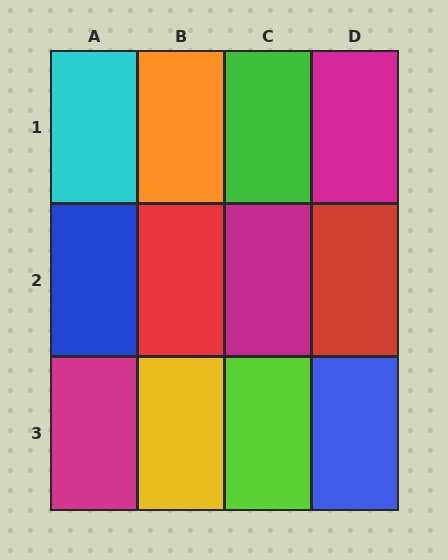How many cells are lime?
1 cell is lime.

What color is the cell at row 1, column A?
Cyan.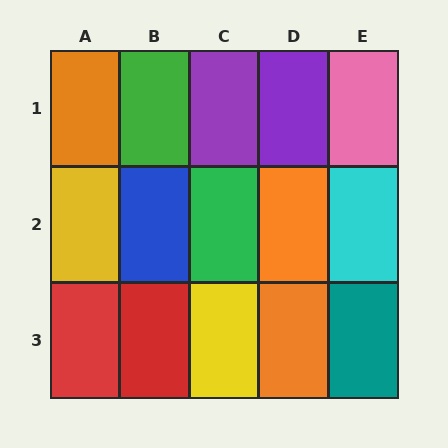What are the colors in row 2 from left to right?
Yellow, blue, green, orange, cyan.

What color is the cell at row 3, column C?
Yellow.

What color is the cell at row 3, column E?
Teal.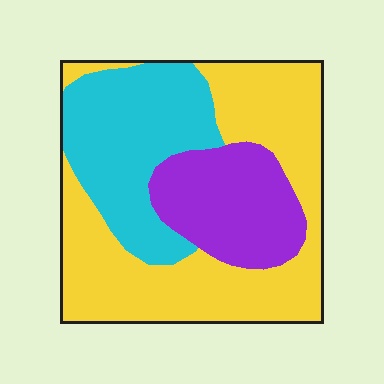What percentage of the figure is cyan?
Cyan covers about 30% of the figure.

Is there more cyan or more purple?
Cyan.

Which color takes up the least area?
Purple, at roughly 20%.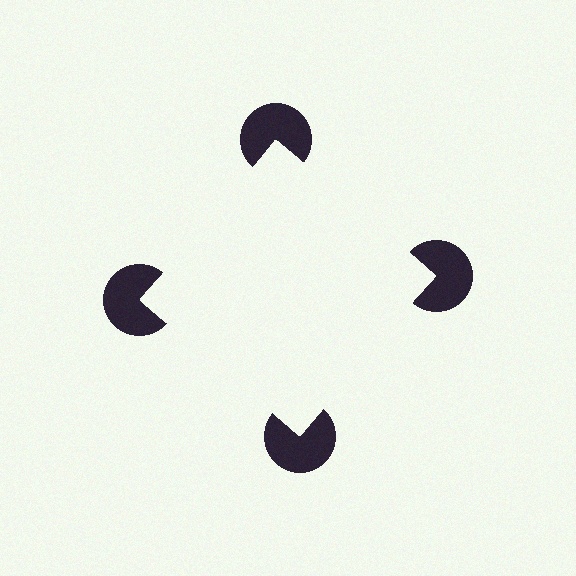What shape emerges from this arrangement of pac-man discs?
An illusory square — its edges are inferred from the aligned wedge cuts in the pac-man discs, not physically drawn.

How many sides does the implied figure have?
4 sides.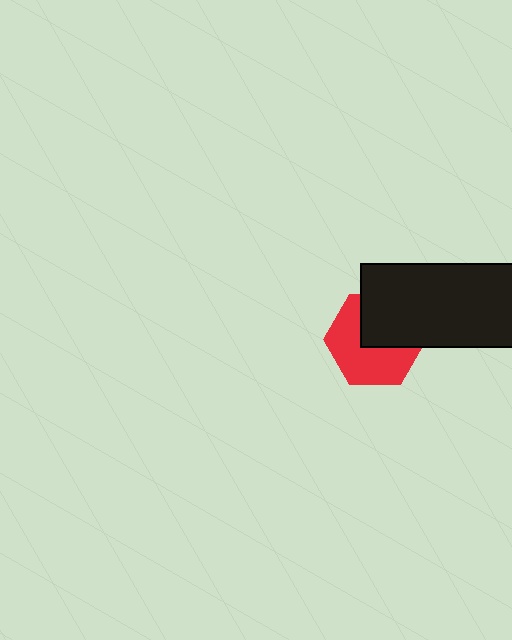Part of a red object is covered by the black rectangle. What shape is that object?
It is a hexagon.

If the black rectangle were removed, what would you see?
You would see the complete red hexagon.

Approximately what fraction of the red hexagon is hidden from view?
Roughly 42% of the red hexagon is hidden behind the black rectangle.